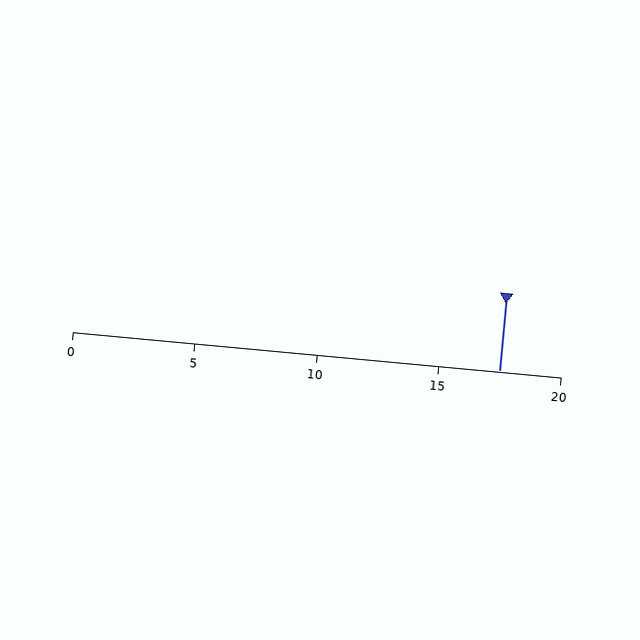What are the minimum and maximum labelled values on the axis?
The axis runs from 0 to 20.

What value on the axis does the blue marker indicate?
The marker indicates approximately 17.5.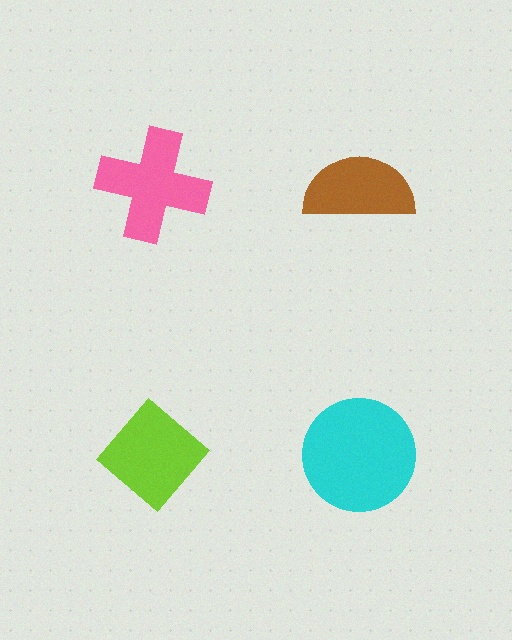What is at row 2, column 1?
A lime diamond.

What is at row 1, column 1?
A pink cross.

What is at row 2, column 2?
A cyan circle.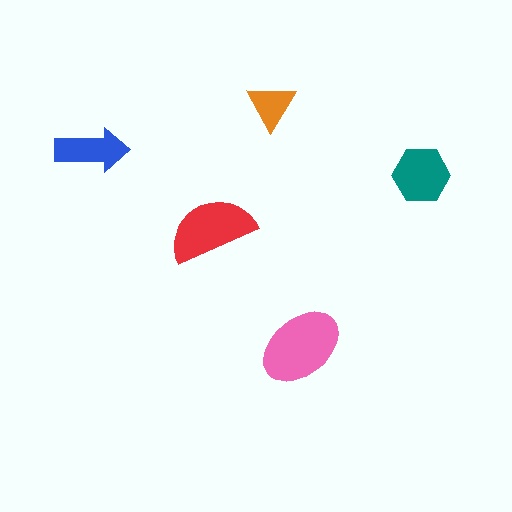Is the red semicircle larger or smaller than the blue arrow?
Larger.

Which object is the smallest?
The orange triangle.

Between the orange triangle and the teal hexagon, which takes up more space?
The teal hexagon.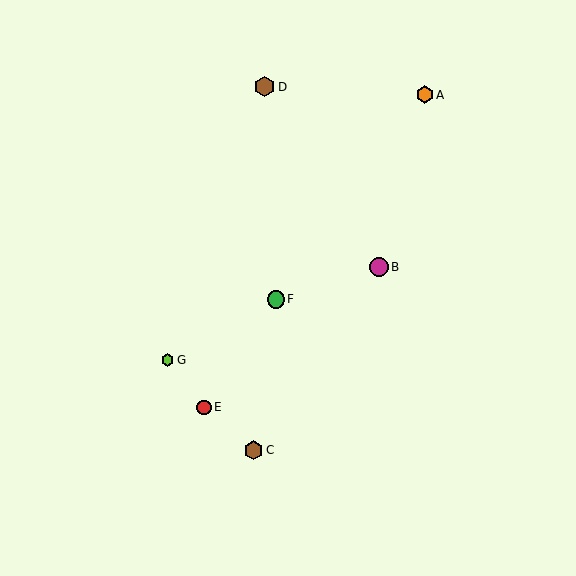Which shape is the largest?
The brown hexagon (labeled D) is the largest.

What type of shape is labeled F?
Shape F is a green circle.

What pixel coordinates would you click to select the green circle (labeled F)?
Click at (276, 299) to select the green circle F.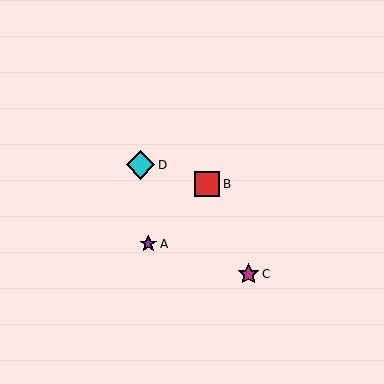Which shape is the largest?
The cyan diamond (labeled D) is the largest.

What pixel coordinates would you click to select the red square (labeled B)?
Click at (207, 184) to select the red square B.